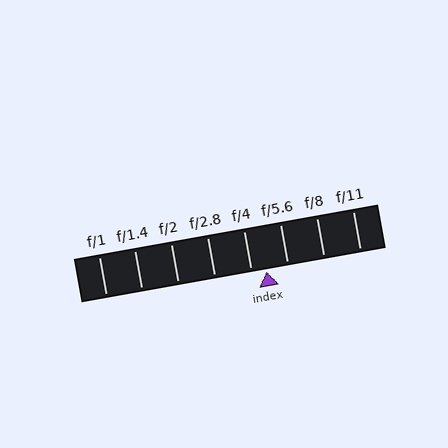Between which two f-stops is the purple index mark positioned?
The index mark is between f/4 and f/5.6.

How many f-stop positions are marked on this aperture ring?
There are 8 f-stop positions marked.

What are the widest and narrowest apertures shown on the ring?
The widest aperture shown is f/1 and the narrowest is f/11.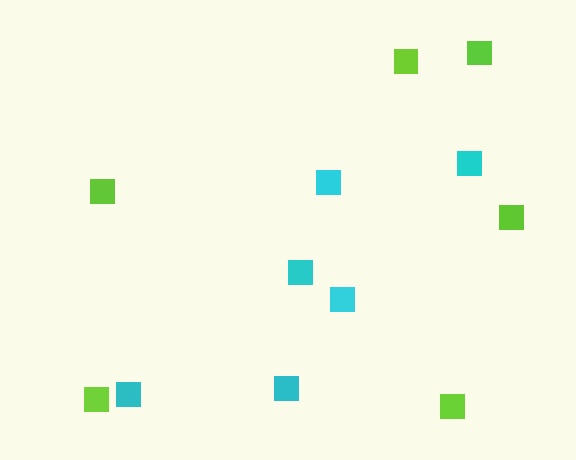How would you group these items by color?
There are 2 groups: one group of lime squares (6) and one group of cyan squares (6).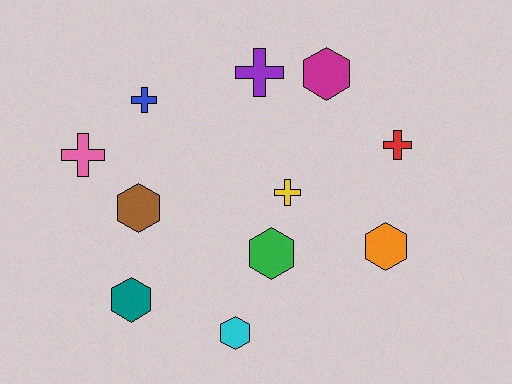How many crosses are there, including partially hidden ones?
There are 5 crosses.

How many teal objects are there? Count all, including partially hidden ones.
There is 1 teal object.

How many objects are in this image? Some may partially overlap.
There are 11 objects.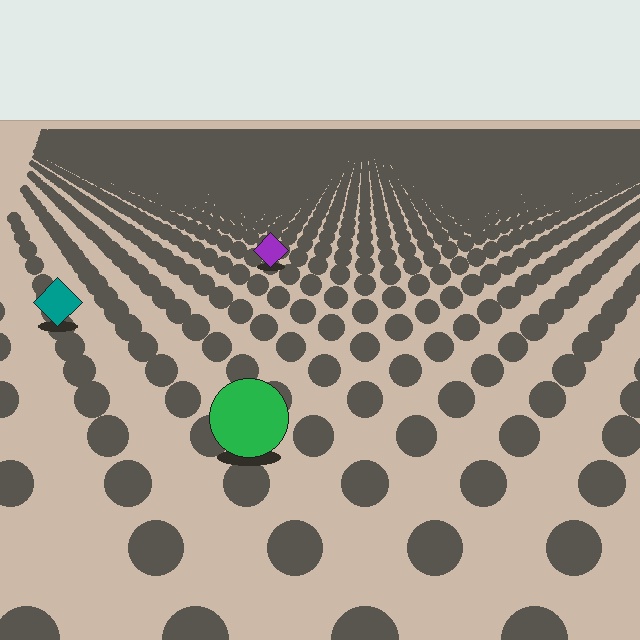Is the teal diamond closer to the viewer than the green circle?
No. The green circle is closer — you can tell from the texture gradient: the ground texture is coarser near it.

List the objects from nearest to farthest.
From nearest to farthest: the green circle, the teal diamond, the purple diamond.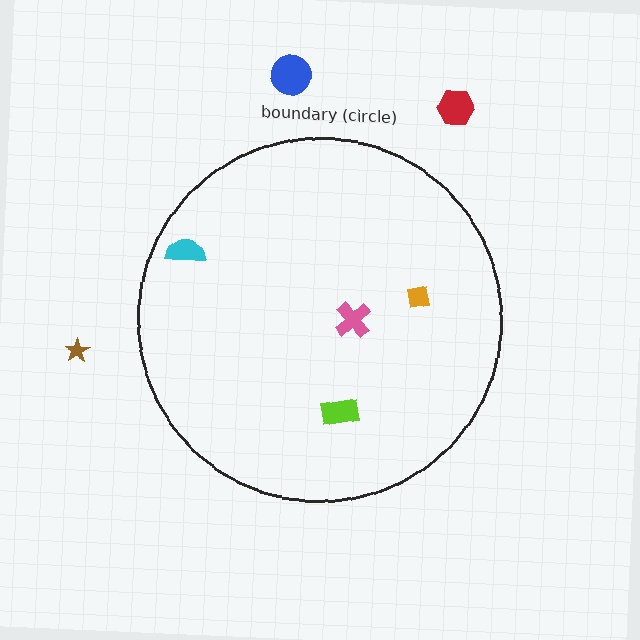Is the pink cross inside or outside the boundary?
Inside.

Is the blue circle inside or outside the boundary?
Outside.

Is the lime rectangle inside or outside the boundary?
Inside.